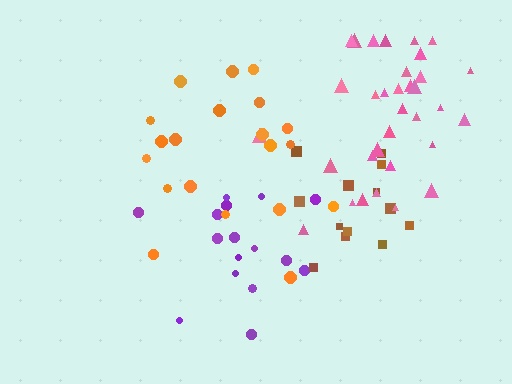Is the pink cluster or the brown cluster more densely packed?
Brown.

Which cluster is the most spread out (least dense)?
Purple.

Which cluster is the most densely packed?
Brown.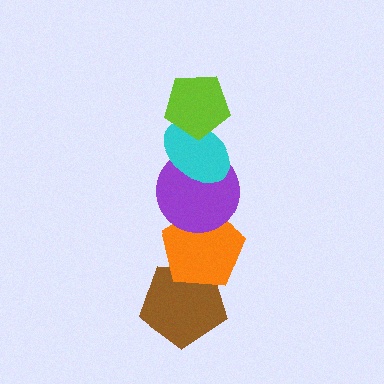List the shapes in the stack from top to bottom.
From top to bottom: the lime pentagon, the cyan ellipse, the purple circle, the orange pentagon, the brown pentagon.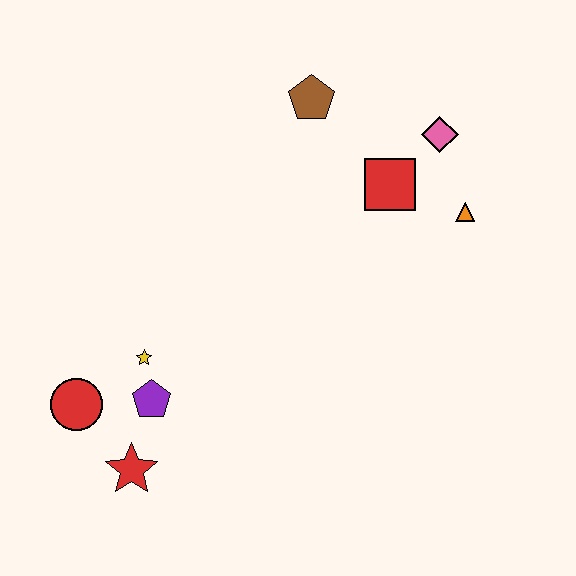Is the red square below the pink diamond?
Yes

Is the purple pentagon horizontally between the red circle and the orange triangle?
Yes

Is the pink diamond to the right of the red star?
Yes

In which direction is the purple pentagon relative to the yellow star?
The purple pentagon is below the yellow star.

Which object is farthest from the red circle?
The pink diamond is farthest from the red circle.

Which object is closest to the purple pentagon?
The yellow star is closest to the purple pentagon.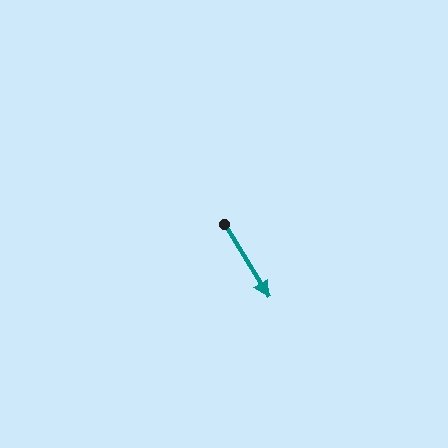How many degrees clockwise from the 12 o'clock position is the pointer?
Approximately 149 degrees.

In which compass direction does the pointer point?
Southeast.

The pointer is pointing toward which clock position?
Roughly 5 o'clock.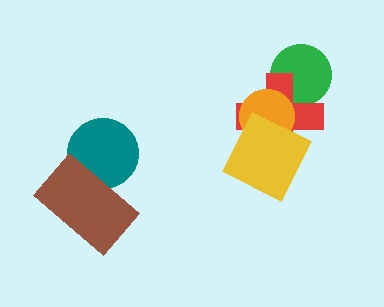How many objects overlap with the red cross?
3 objects overlap with the red cross.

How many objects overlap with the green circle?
1 object overlaps with the green circle.